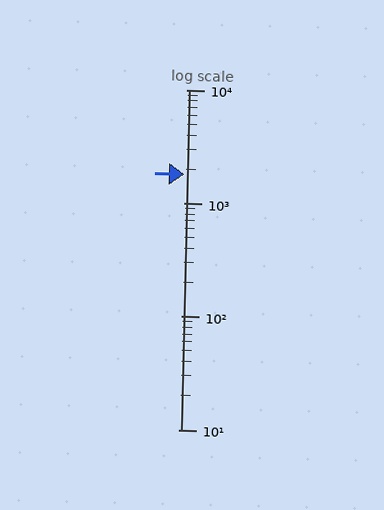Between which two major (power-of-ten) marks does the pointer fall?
The pointer is between 1000 and 10000.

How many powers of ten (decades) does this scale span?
The scale spans 3 decades, from 10 to 10000.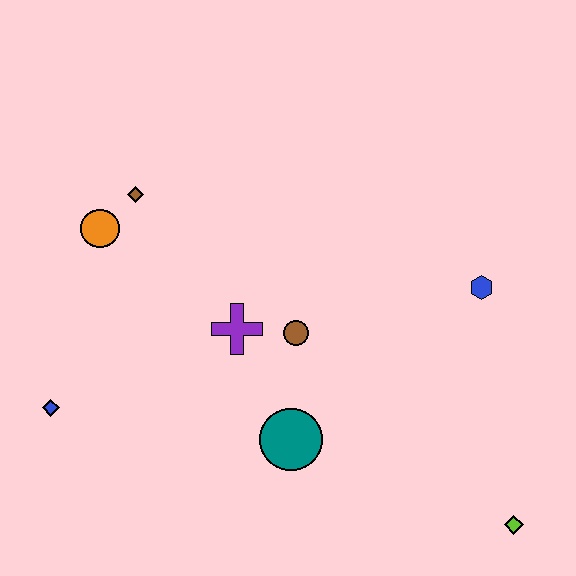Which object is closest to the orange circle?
The brown diamond is closest to the orange circle.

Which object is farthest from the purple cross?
The lime diamond is farthest from the purple cross.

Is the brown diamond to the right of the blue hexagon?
No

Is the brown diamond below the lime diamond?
No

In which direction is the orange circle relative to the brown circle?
The orange circle is to the left of the brown circle.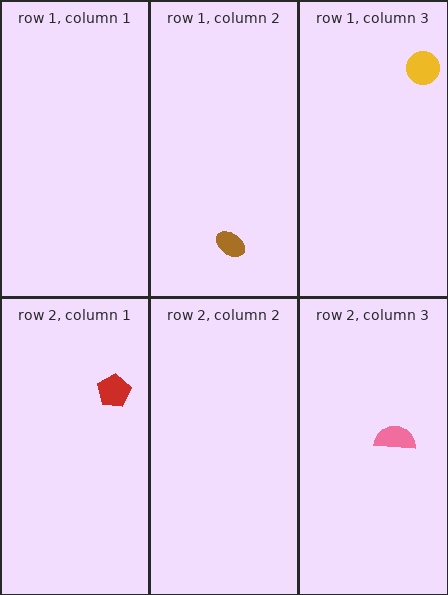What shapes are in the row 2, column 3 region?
The pink semicircle.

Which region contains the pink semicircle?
The row 2, column 3 region.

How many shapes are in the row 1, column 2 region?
1.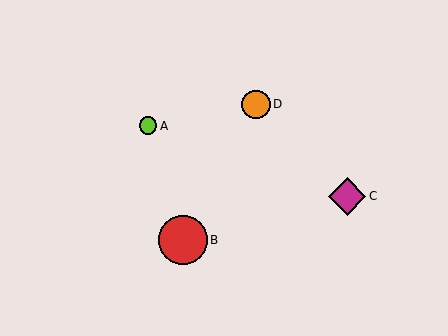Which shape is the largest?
The red circle (labeled B) is the largest.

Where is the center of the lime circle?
The center of the lime circle is at (148, 126).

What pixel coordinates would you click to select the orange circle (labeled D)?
Click at (256, 104) to select the orange circle D.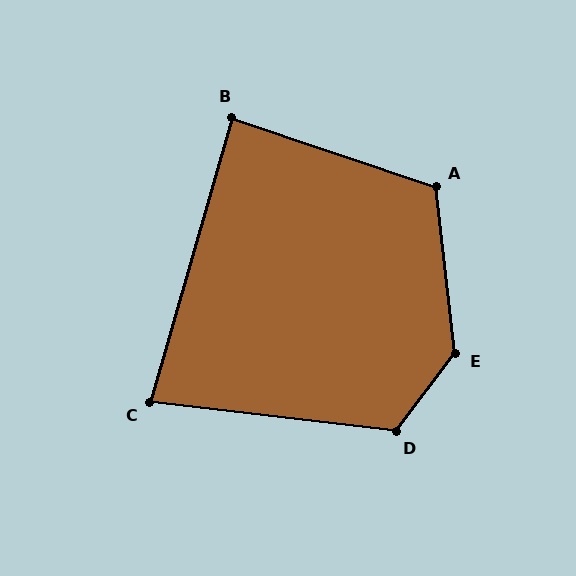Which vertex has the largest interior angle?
E, at approximately 136 degrees.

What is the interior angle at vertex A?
Approximately 115 degrees (obtuse).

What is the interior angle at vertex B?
Approximately 88 degrees (approximately right).